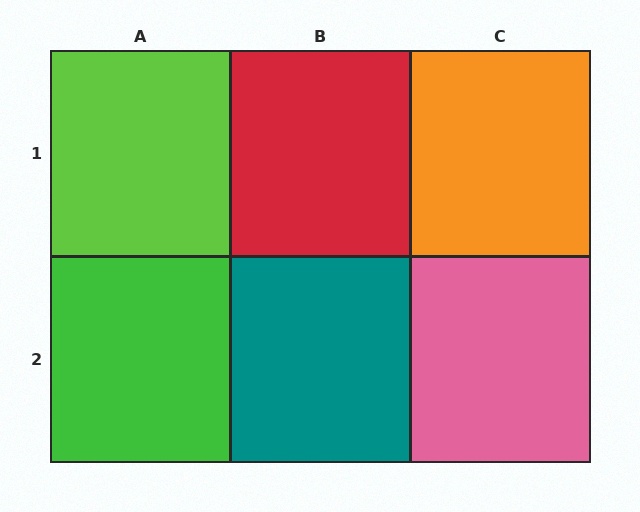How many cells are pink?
1 cell is pink.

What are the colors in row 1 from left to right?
Lime, red, orange.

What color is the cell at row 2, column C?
Pink.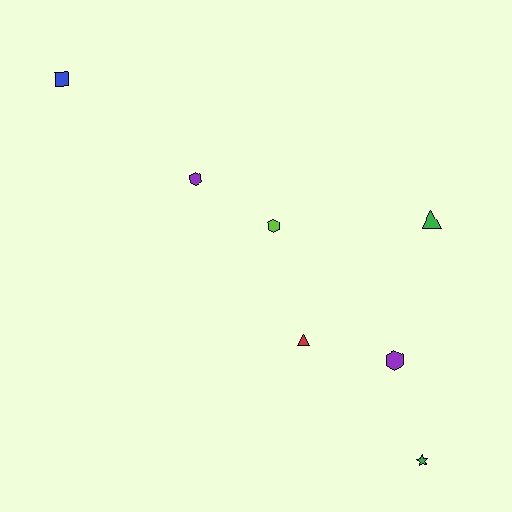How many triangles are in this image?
There are 2 triangles.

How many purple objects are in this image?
There are 2 purple objects.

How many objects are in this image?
There are 7 objects.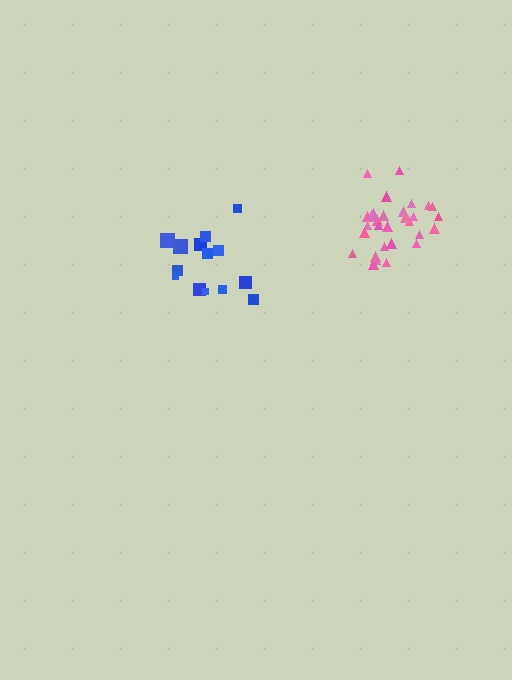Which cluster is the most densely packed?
Pink.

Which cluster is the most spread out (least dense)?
Blue.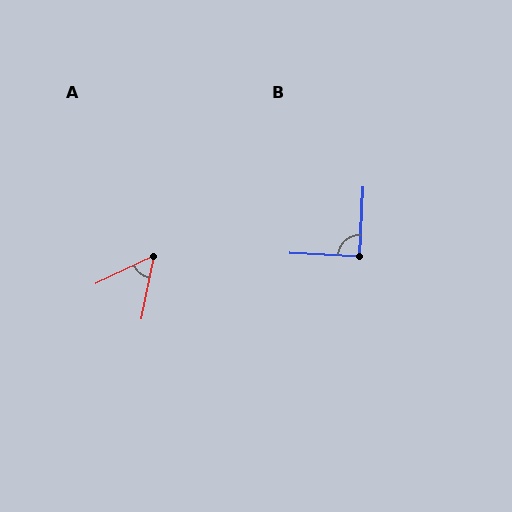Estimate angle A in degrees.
Approximately 53 degrees.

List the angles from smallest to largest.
A (53°), B (90°).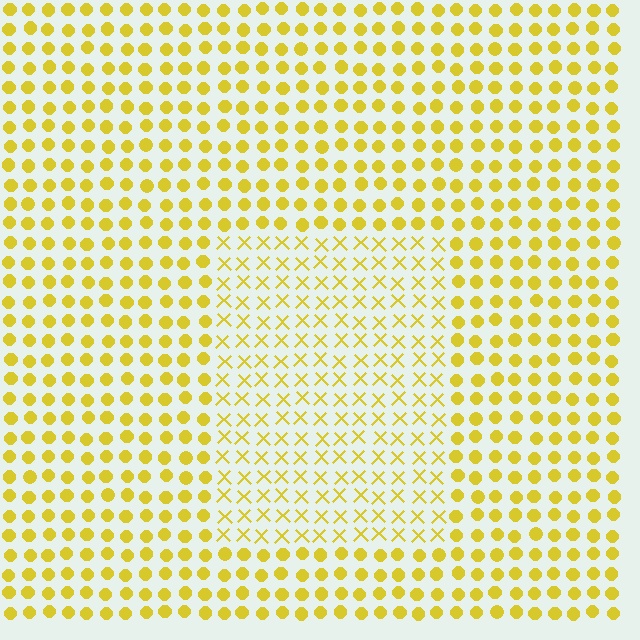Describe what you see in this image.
The image is filled with small yellow elements arranged in a uniform grid. A rectangle-shaped region contains X marks, while the surrounding area contains circles. The boundary is defined purely by the change in element shape.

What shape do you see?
I see a rectangle.